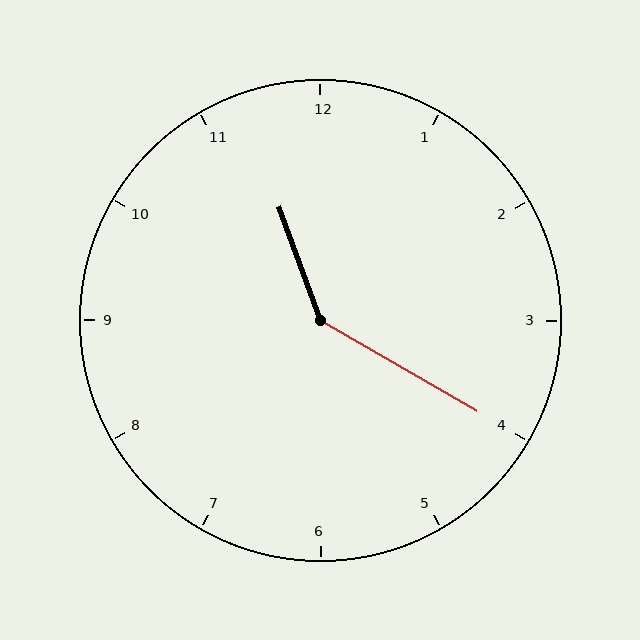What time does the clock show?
11:20.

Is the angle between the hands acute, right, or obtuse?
It is obtuse.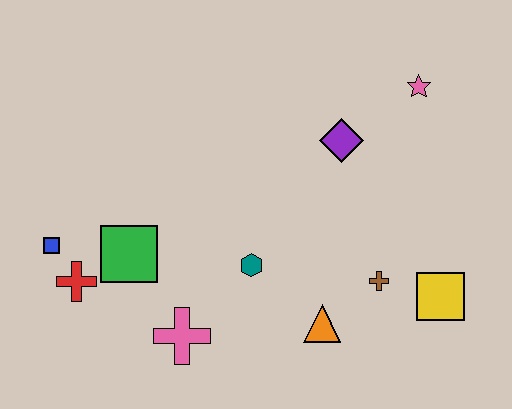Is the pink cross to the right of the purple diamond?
No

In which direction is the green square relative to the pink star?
The green square is to the left of the pink star.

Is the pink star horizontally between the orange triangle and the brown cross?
No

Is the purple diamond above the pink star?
No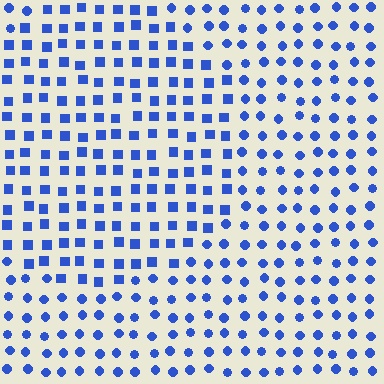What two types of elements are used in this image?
The image uses squares inside the circle region and circles outside it.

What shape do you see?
I see a circle.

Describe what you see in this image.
The image is filled with small blue elements arranged in a uniform grid. A circle-shaped region contains squares, while the surrounding area contains circles. The boundary is defined purely by the change in element shape.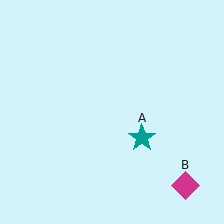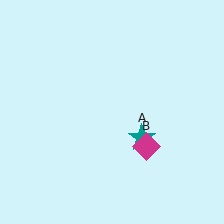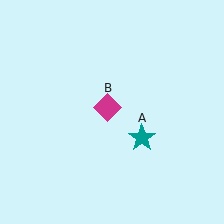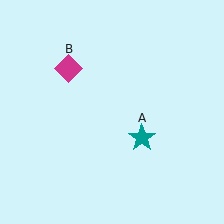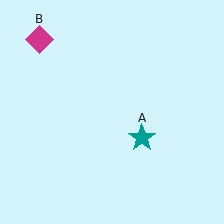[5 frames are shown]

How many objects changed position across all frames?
1 object changed position: magenta diamond (object B).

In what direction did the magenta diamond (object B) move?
The magenta diamond (object B) moved up and to the left.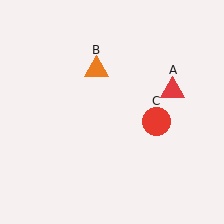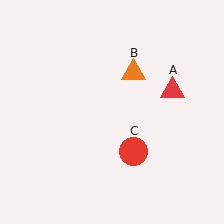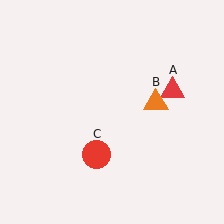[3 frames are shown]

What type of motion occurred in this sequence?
The orange triangle (object B), red circle (object C) rotated clockwise around the center of the scene.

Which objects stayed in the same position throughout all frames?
Red triangle (object A) remained stationary.